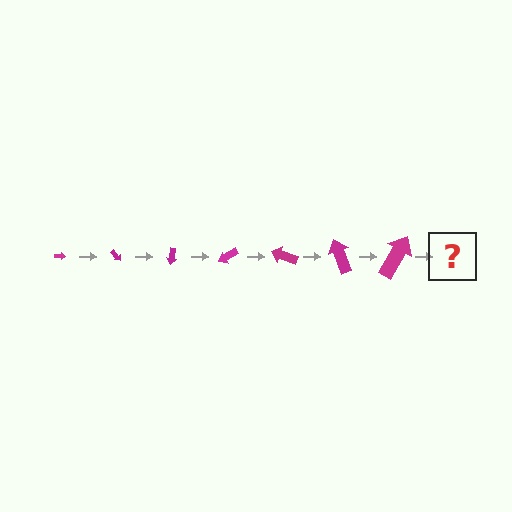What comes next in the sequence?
The next element should be an arrow, larger than the previous one and rotated 350 degrees from the start.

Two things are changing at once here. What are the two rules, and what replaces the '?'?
The two rules are that the arrow grows larger each step and it rotates 50 degrees each step. The '?' should be an arrow, larger than the previous one and rotated 350 degrees from the start.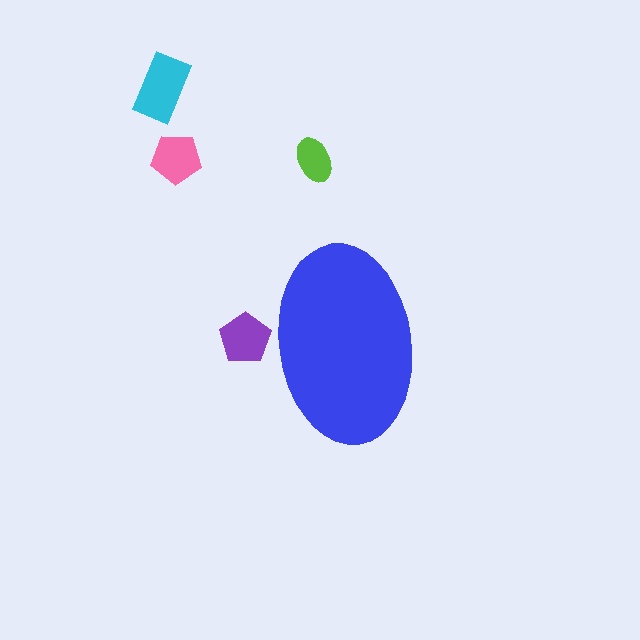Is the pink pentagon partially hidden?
No, the pink pentagon is fully visible.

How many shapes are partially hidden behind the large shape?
1 shape is partially hidden.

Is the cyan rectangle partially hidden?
No, the cyan rectangle is fully visible.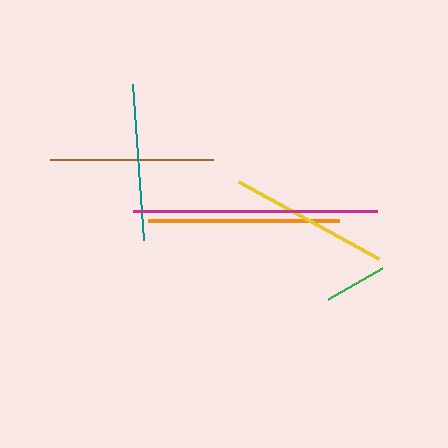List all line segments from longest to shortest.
From longest to shortest: magenta, orange, brown, yellow, teal, green.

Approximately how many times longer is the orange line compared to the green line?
The orange line is approximately 3.1 times the length of the green line.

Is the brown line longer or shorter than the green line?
The brown line is longer than the green line.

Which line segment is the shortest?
The green line is the shortest at approximately 62 pixels.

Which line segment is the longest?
The magenta line is the longest at approximately 244 pixels.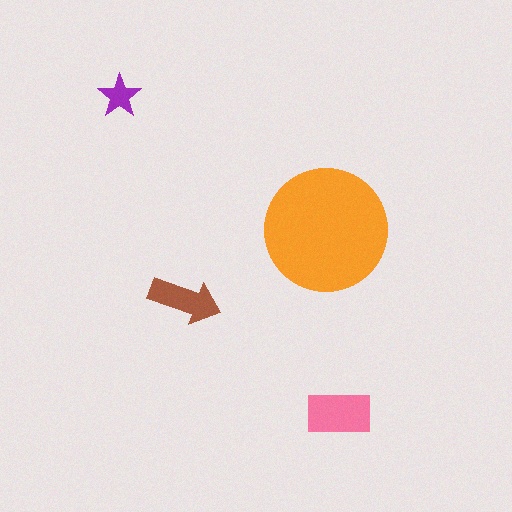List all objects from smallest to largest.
The purple star, the brown arrow, the pink rectangle, the orange circle.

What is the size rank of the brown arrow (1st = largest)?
3rd.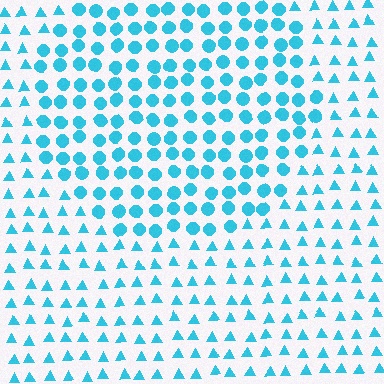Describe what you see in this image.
The image is filled with small cyan elements arranged in a uniform grid. A circle-shaped region contains circles, while the surrounding area contains triangles. The boundary is defined purely by the change in element shape.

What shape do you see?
I see a circle.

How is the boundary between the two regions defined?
The boundary is defined by a change in element shape: circles inside vs. triangles outside. All elements share the same color and spacing.